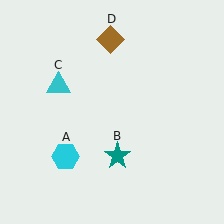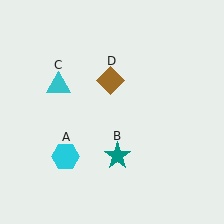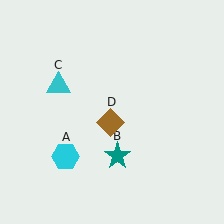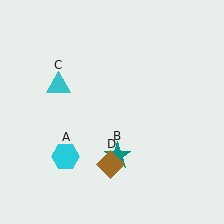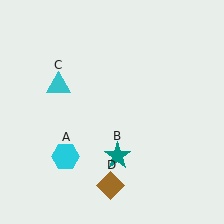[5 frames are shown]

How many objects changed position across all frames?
1 object changed position: brown diamond (object D).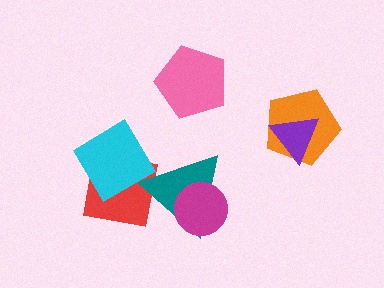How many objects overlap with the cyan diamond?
1 object overlaps with the cyan diamond.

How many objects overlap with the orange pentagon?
1 object overlaps with the orange pentagon.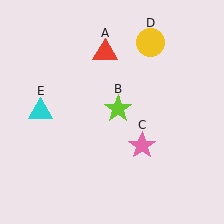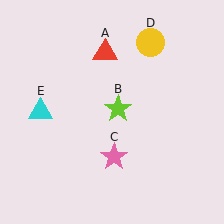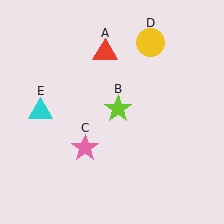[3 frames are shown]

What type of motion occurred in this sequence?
The pink star (object C) rotated clockwise around the center of the scene.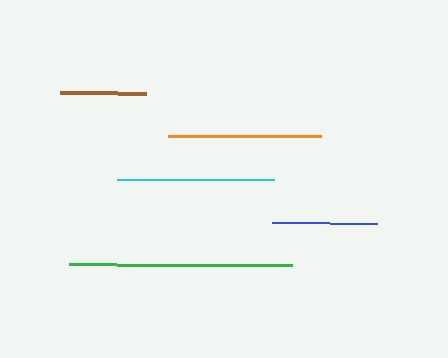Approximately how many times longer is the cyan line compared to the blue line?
The cyan line is approximately 1.5 times the length of the blue line.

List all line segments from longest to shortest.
From longest to shortest: green, cyan, orange, blue, brown.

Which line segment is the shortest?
The brown line is the shortest at approximately 86 pixels.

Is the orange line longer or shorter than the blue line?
The orange line is longer than the blue line.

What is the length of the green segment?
The green segment is approximately 223 pixels long.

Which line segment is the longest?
The green line is the longest at approximately 223 pixels.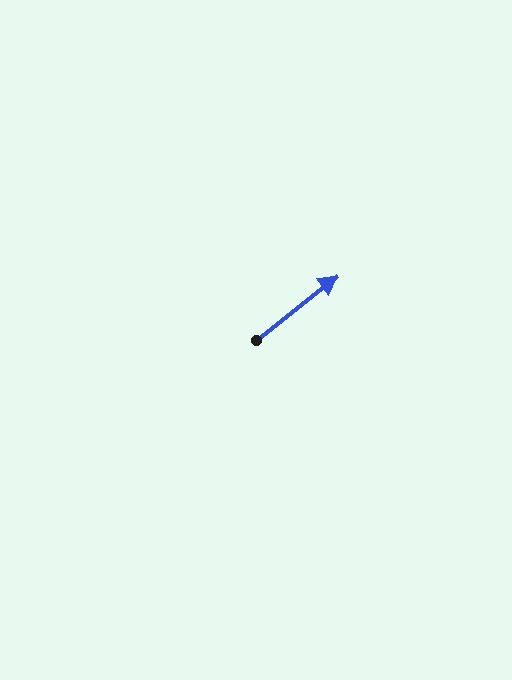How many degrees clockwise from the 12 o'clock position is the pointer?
Approximately 51 degrees.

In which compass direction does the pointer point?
Northeast.